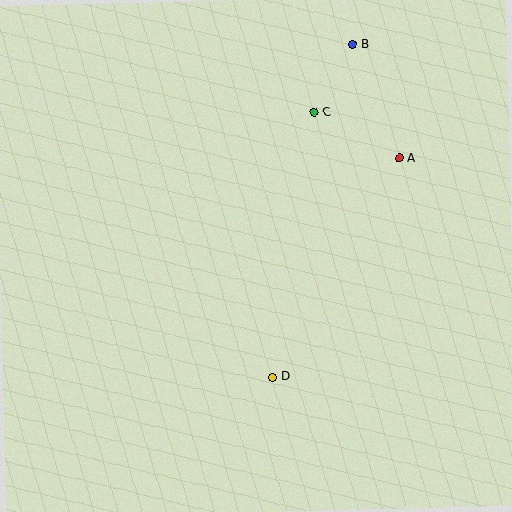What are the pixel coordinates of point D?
Point D is at (273, 377).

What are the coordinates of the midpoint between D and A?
The midpoint between D and A is at (336, 268).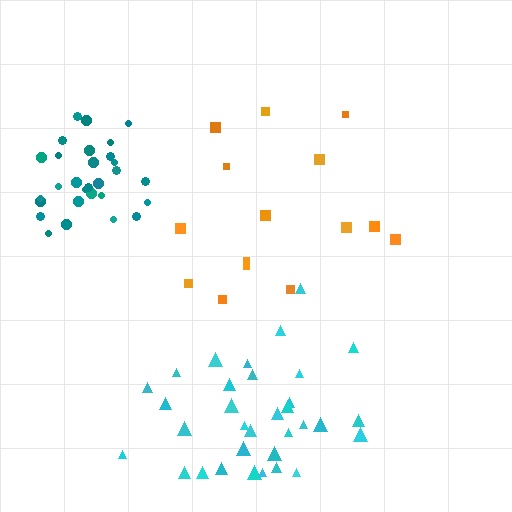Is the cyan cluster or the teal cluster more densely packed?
Teal.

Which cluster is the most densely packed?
Teal.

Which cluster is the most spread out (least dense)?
Orange.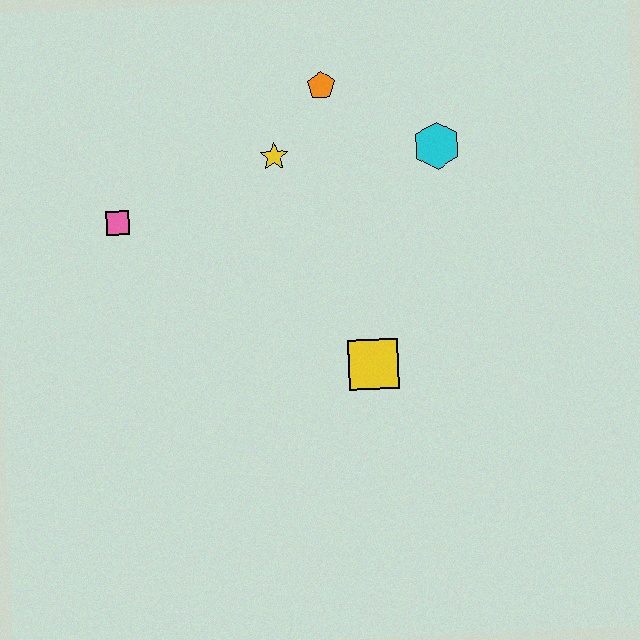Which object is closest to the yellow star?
The orange pentagon is closest to the yellow star.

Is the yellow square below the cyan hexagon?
Yes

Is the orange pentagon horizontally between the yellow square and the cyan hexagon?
No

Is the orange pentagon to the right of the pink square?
Yes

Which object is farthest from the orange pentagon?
The yellow square is farthest from the orange pentagon.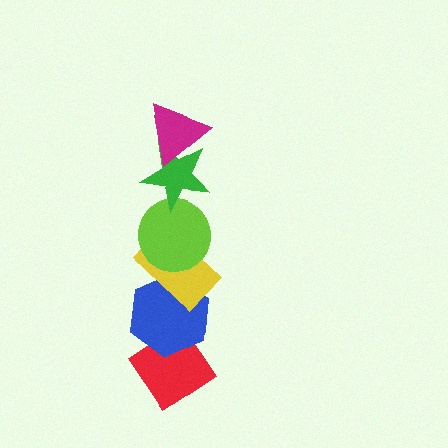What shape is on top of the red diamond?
The blue hexagon is on top of the red diamond.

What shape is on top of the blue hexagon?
The yellow rectangle is on top of the blue hexagon.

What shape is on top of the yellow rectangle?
The lime circle is on top of the yellow rectangle.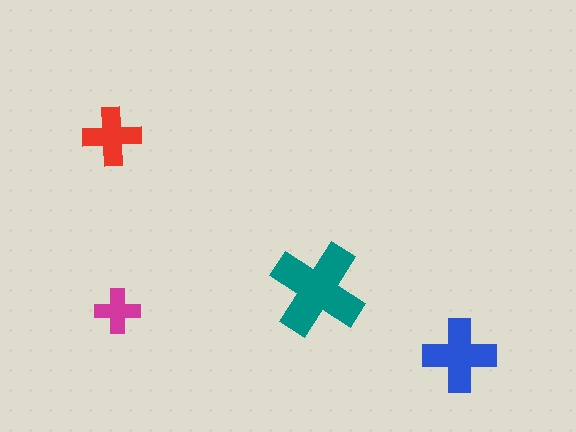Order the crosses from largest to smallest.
the teal one, the blue one, the red one, the magenta one.